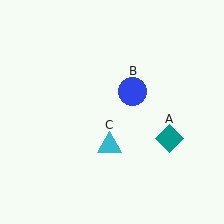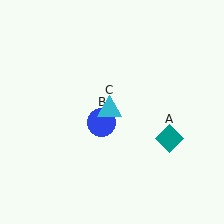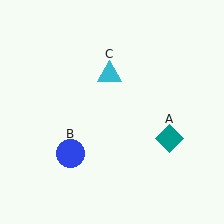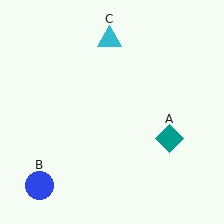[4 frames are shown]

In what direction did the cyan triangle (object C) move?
The cyan triangle (object C) moved up.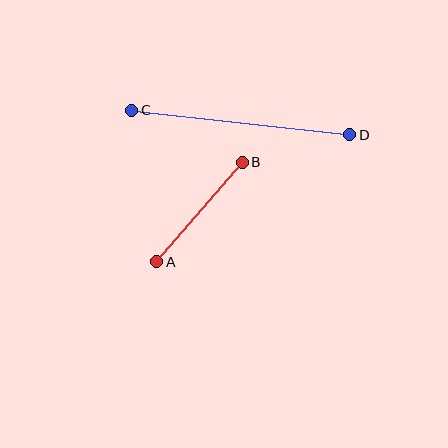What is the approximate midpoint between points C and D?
The midpoint is at approximately (241, 122) pixels.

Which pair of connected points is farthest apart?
Points C and D are farthest apart.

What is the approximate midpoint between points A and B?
The midpoint is at approximately (199, 212) pixels.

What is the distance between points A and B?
The distance is approximately 131 pixels.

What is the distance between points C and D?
The distance is approximately 219 pixels.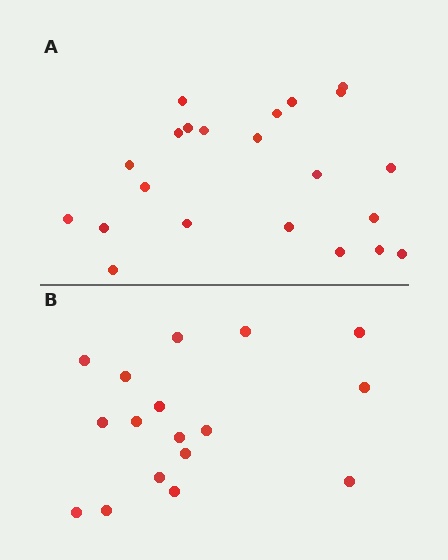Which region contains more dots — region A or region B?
Region A (the top region) has more dots.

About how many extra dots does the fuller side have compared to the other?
Region A has about 5 more dots than region B.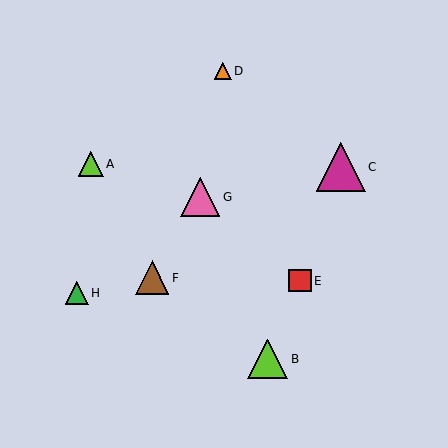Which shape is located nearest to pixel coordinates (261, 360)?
The lime triangle (labeled B) at (268, 359) is nearest to that location.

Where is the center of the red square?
The center of the red square is at (300, 281).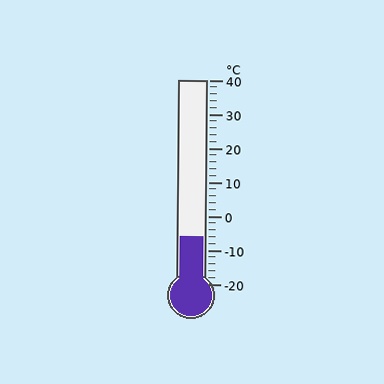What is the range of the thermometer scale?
The thermometer scale ranges from -20°C to 40°C.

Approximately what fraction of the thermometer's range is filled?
The thermometer is filled to approximately 25% of its range.